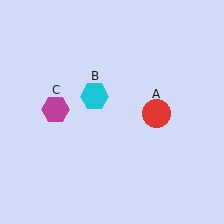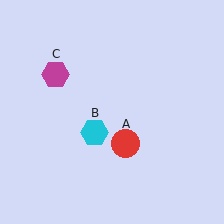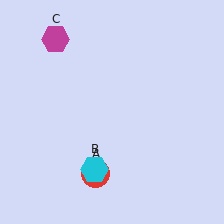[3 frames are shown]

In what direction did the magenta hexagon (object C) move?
The magenta hexagon (object C) moved up.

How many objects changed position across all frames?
3 objects changed position: red circle (object A), cyan hexagon (object B), magenta hexagon (object C).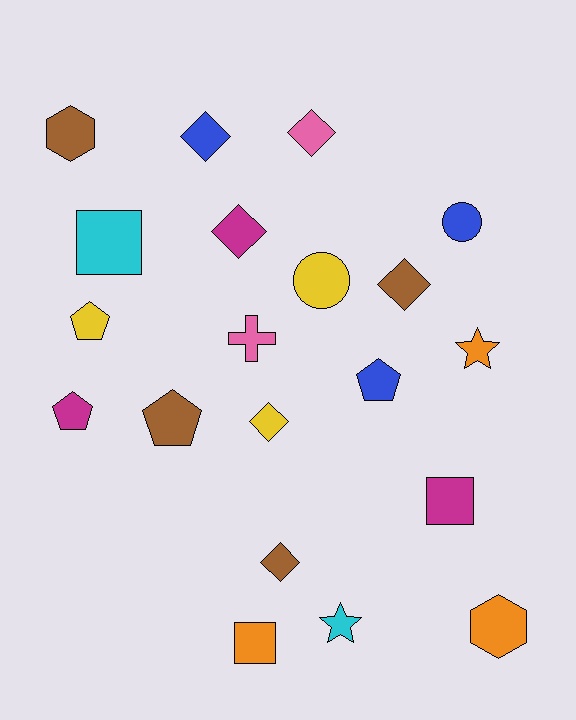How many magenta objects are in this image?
There are 3 magenta objects.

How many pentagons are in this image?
There are 4 pentagons.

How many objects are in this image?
There are 20 objects.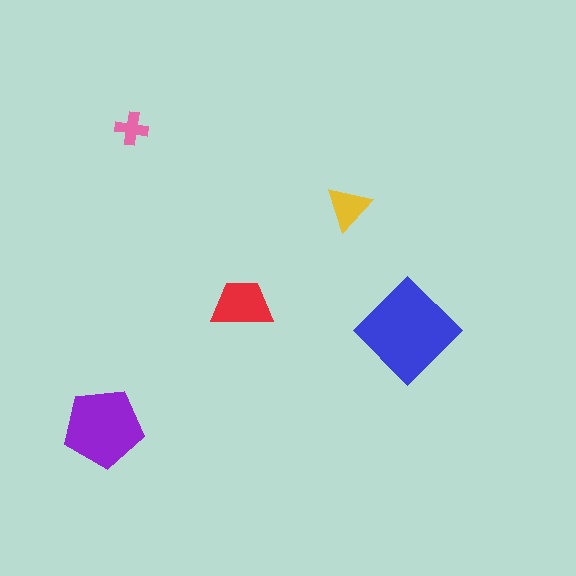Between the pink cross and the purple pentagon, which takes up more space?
The purple pentagon.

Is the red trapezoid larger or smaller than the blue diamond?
Smaller.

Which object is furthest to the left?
The purple pentagon is leftmost.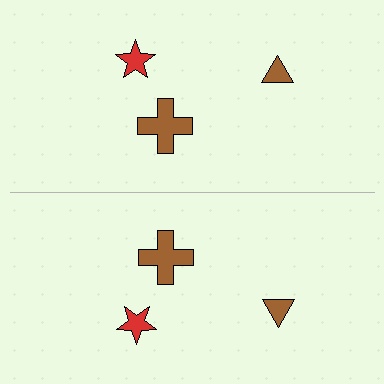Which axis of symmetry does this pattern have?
The pattern has a horizontal axis of symmetry running through the center of the image.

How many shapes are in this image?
There are 6 shapes in this image.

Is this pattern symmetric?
Yes, this pattern has bilateral (reflection) symmetry.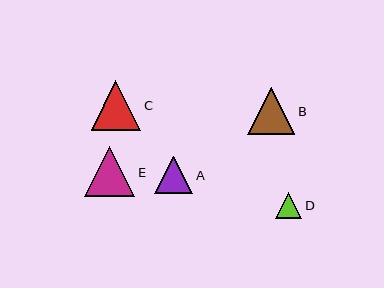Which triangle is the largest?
Triangle E is the largest with a size of approximately 50 pixels.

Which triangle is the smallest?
Triangle D is the smallest with a size of approximately 26 pixels.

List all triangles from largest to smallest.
From largest to smallest: E, C, B, A, D.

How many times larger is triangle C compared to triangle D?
Triangle C is approximately 1.9 times the size of triangle D.